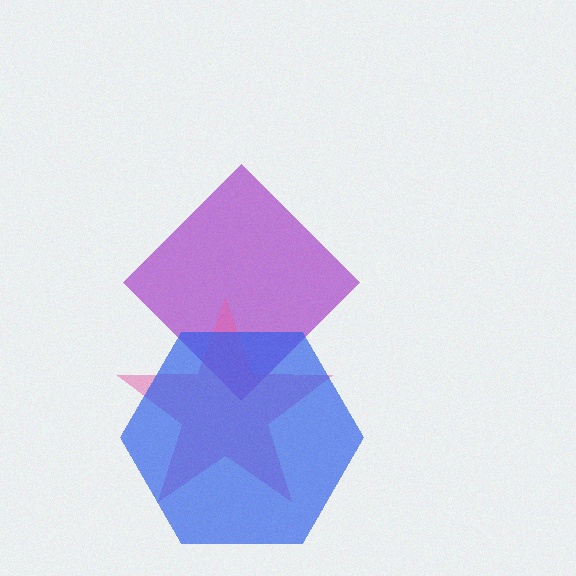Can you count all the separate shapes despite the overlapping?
Yes, there are 3 separate shapes.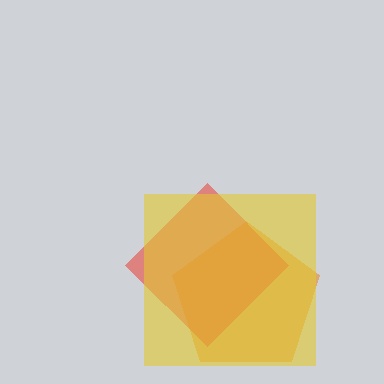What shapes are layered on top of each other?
The layered shapes are: an orange pentagon, a red diamond, a yellow square.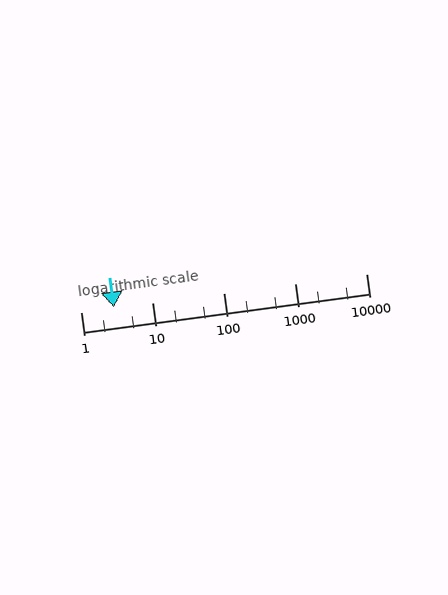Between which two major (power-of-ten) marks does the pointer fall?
The pointer is between 1 and 10.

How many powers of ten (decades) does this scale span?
The scale spans 4 decades, from 1 to 10000.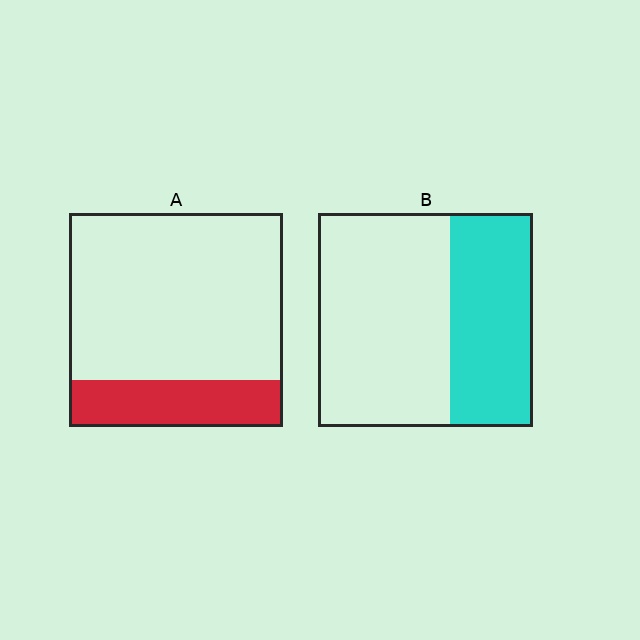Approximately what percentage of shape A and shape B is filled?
A is approximately 20% and B is approximately 40%.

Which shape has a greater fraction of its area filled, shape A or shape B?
Shape B.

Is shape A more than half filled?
No.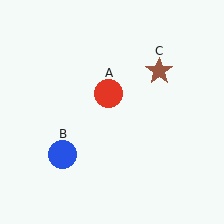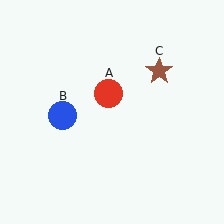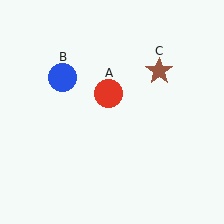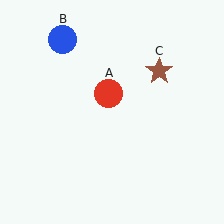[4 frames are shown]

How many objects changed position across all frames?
1 object changed position: blue circle (object B).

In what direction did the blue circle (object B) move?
The blue circle (object B) moved up.